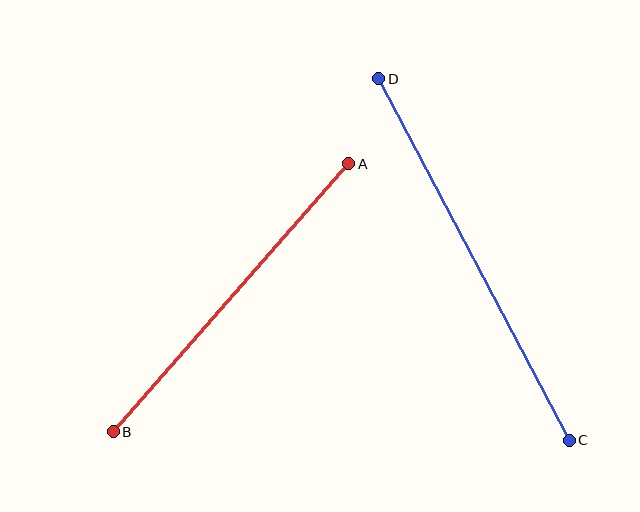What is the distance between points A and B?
The distance is approximately 357 pixels.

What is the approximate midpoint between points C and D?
The midpoint is at approximately (474, 259) pixels.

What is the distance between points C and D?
The distance is approximately 409 pixels.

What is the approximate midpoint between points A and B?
The midpoint is at approximately (231, 298) pixels.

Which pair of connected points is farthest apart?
Points C and D are farthest apart.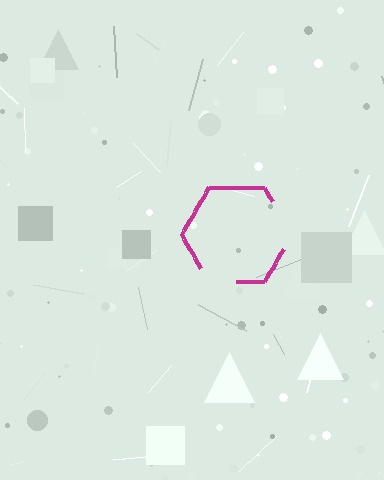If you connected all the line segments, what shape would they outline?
They would outline a hexagon.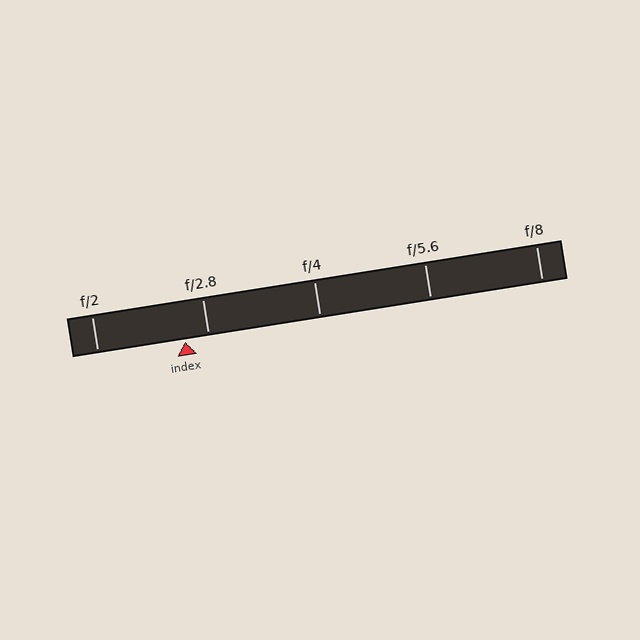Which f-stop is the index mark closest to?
The index mark is closest to f/2.8.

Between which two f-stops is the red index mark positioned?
The index mark is between f/2 and f/2.8.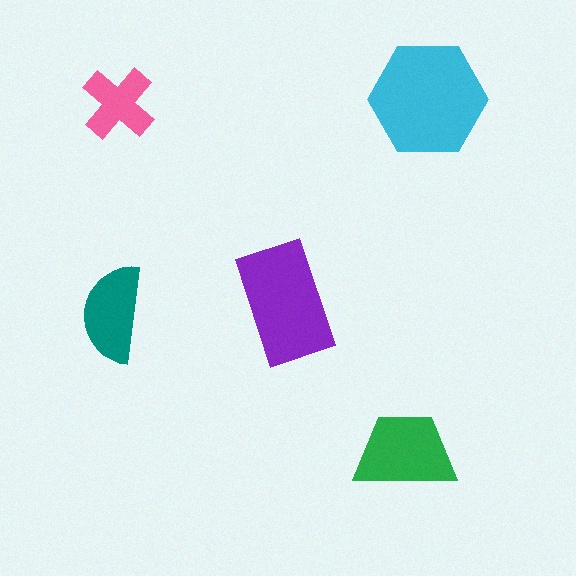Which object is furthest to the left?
The teal semicircle is leftmost.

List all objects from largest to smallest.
The cyan hexagon, the purple rectangle, the green trapezoid, the teal semicircle, the pink cross.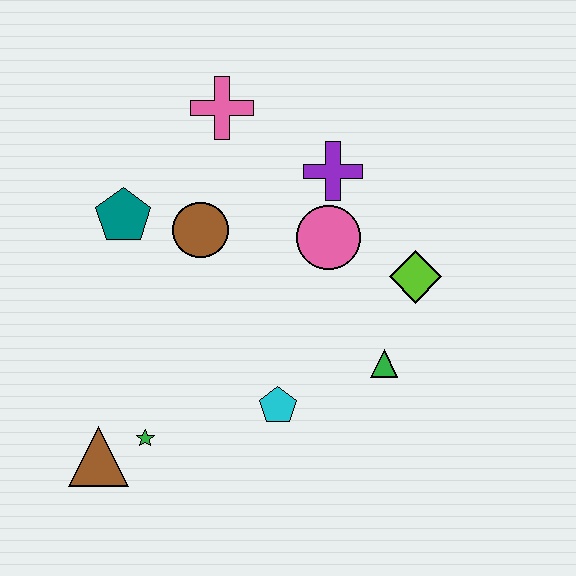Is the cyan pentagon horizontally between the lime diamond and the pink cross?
Yes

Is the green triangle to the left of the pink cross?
No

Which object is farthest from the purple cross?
The brown triangle is farthest from the purple cross.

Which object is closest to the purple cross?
The pink circle is closest to the purple cross.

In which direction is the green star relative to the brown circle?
The green star is below the brown circle.